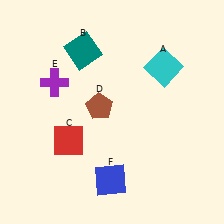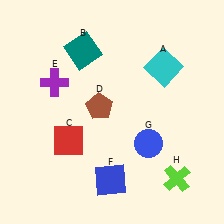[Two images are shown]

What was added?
A blue circle (G), a lime cross (H) were added in Image 2.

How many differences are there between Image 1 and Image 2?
There are 2 differences between the two images.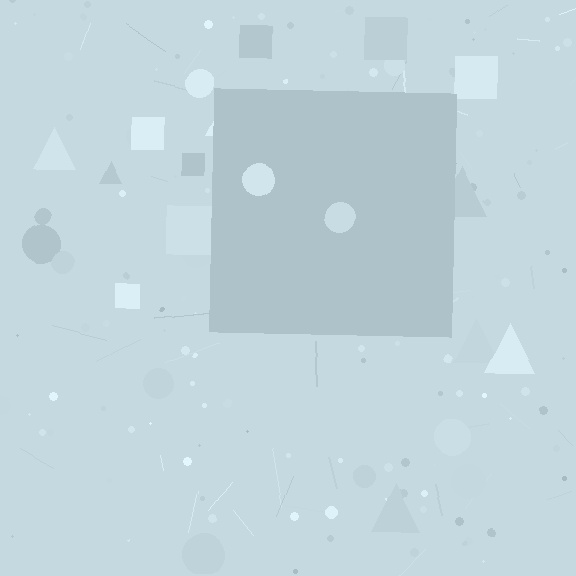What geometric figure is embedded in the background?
A square is embedded in the background.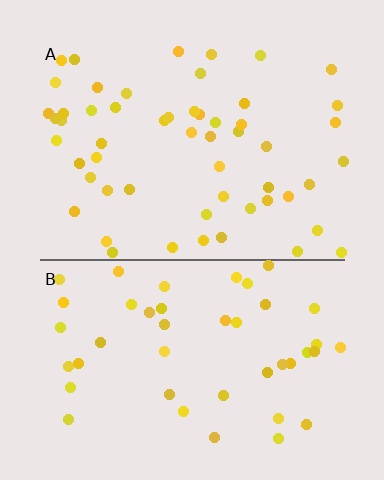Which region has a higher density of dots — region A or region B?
A (the top).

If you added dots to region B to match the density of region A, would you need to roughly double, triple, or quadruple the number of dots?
Approximately double.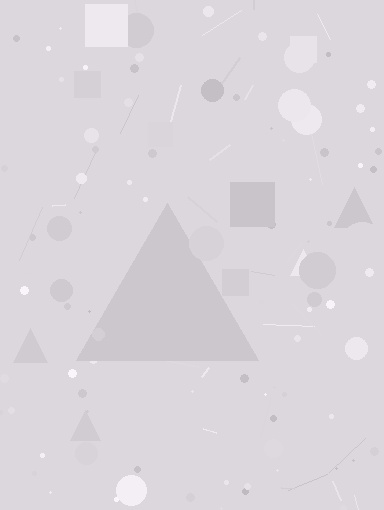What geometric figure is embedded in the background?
A triangle is embedded in the background.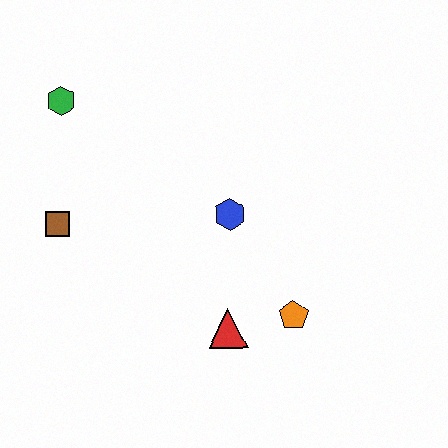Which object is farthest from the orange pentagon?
The green hexagon is farthest from the orange pentagon.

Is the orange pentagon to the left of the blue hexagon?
No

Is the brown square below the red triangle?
No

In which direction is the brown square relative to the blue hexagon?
The brown square is to the left of the blue hexagon.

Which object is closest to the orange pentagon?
The red triangle is closest to the orange pentagon.